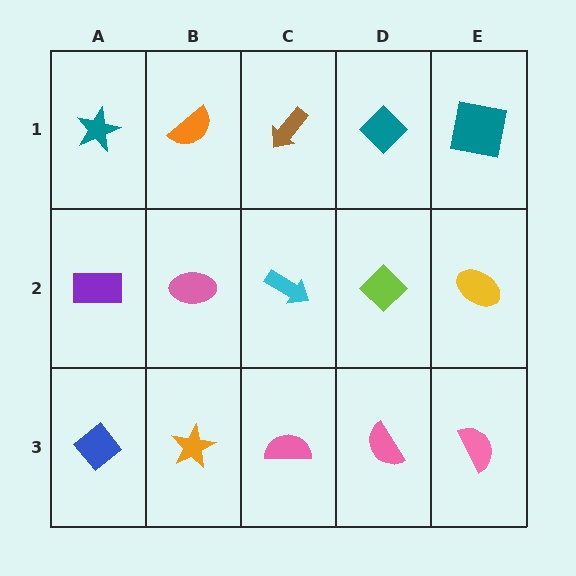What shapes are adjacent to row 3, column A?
A purple rectangle (row 2, column A), an orange star (row 3, column B).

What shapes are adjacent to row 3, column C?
A cyan arrow (row 2, column C), an orange star (row 3, column B), a pink semicircle (row 3, column D).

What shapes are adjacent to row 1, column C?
A cyan arrow (row 2, column C), an orange semicircle (row 1, column B), a teal diamond (row 1, column D).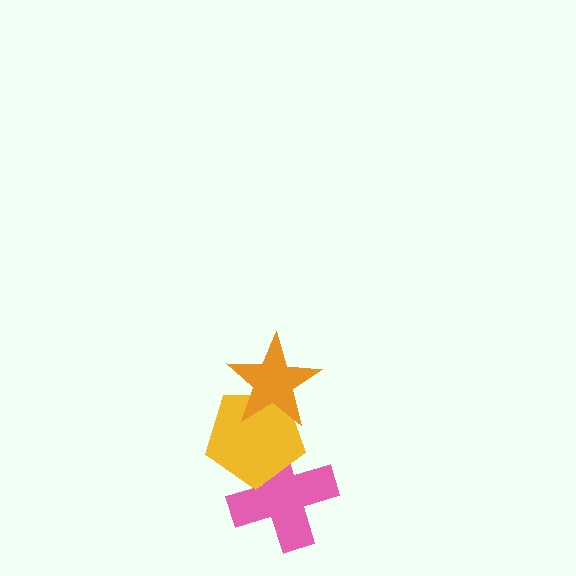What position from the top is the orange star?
The orange star is 1st from the top.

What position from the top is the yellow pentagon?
The yellow pentagon is 2nd from the top.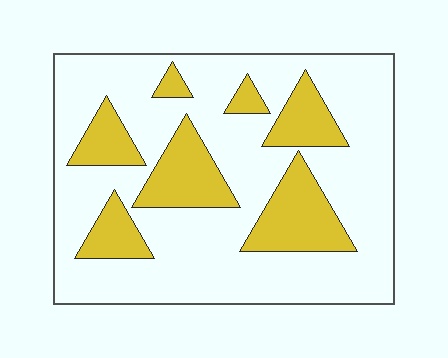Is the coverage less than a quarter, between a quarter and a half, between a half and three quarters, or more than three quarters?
Between a quarter and a half.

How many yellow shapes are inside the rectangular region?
7.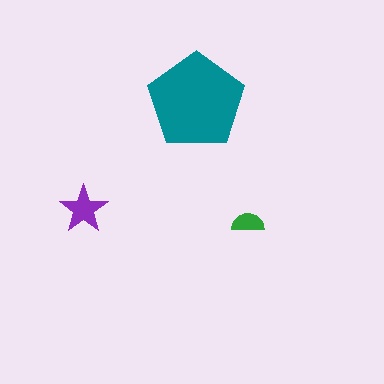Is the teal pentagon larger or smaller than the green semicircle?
Larger.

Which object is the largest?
The teal pentagon.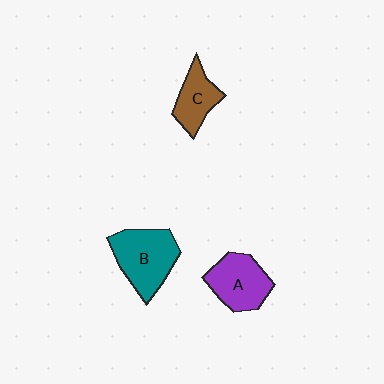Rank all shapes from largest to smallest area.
From largest to smallest: B (teal), A (purple), C (brown).